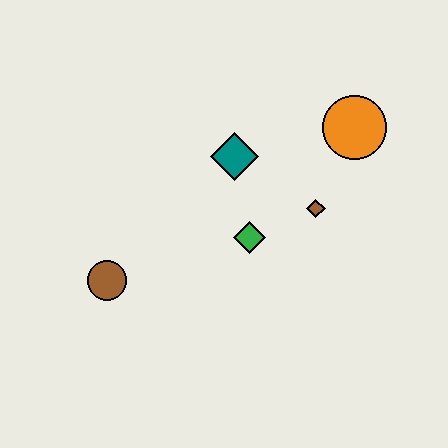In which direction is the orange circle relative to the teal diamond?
The orange circle is to the right of the teal diamond.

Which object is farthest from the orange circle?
The brown circle is farthest from the orange circle.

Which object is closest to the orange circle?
The brown diamond is closest to the orange circle.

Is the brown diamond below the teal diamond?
Yes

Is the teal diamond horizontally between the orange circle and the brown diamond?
No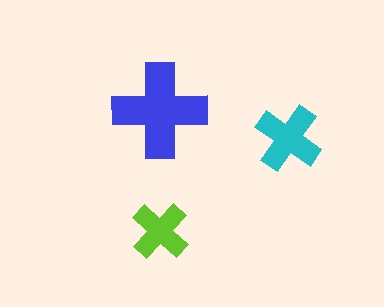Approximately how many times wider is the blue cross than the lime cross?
About 1.5 times wider.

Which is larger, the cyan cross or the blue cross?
The blue one.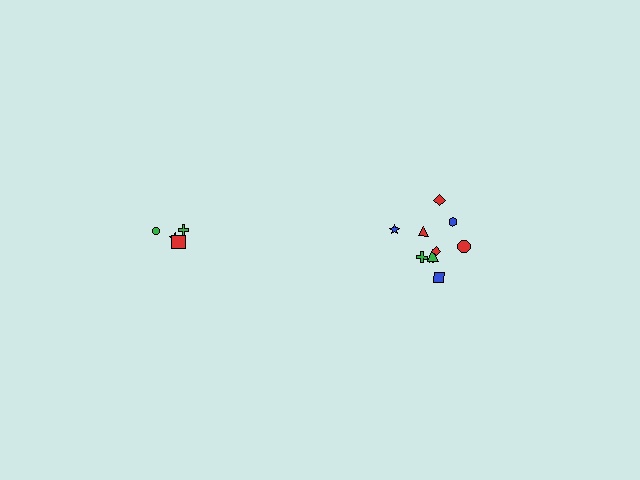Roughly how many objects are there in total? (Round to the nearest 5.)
Roughly 15 objects in total.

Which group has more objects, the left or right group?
The right group.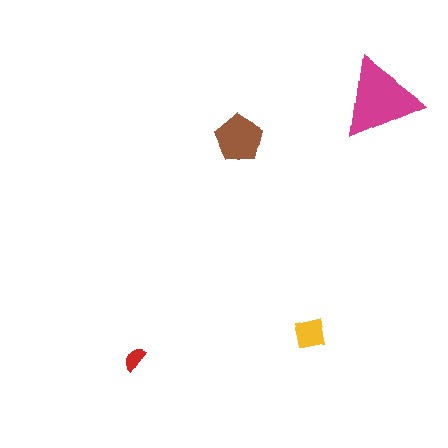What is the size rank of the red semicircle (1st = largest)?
4th.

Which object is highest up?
The magenta triangle is topmost.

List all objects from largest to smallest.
The magenta triangle, the brown pentagon, the yellow square, the red semicircle.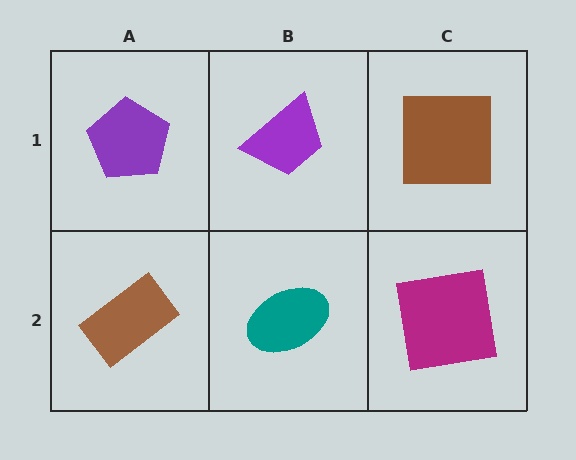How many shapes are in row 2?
3 shapes.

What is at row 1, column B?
A purple trapezoid.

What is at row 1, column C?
A brown square.